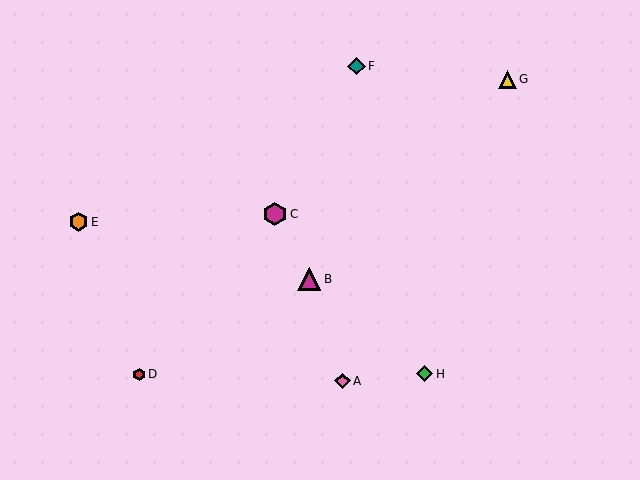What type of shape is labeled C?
Shape C is a magenta hexagon.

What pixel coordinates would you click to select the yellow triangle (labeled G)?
Click at (508, 79) to select the yellow triangle G.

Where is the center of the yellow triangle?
The center of the yellow triangle is at (508, 79).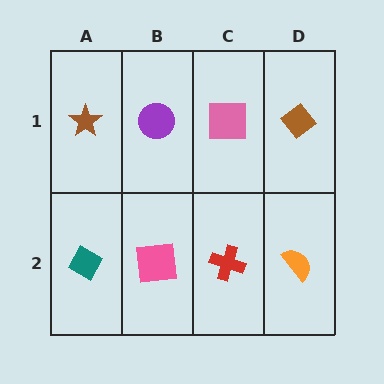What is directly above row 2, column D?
A brown diamond.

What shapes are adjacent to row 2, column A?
A brown star (row 1, column A), a pink square (row 2, column B).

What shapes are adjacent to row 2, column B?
A purple circle (row 1, column B), a teal diamond (row 2, column A), a red cross (row 2, column C).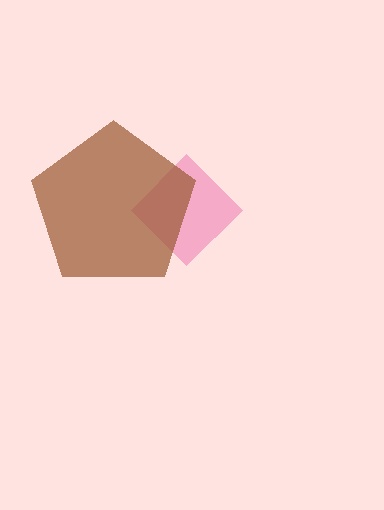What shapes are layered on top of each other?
The layered shapes are: a pink diamond, a brown pentagon.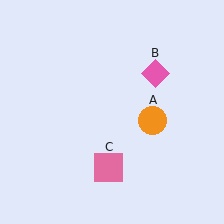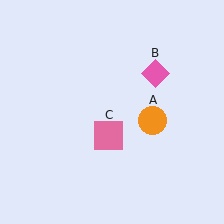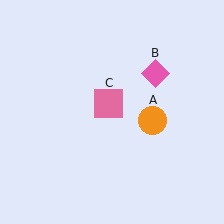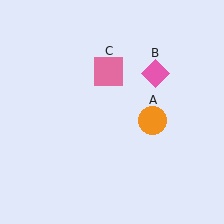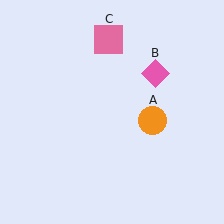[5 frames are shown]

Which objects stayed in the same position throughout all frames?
Orange circle (object A) and pink diamond (object B) remained stationary.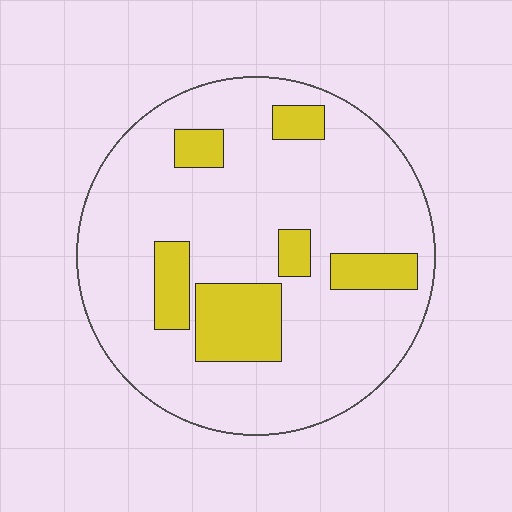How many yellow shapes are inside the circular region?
6.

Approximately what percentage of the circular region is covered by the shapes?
Approximately 20%.